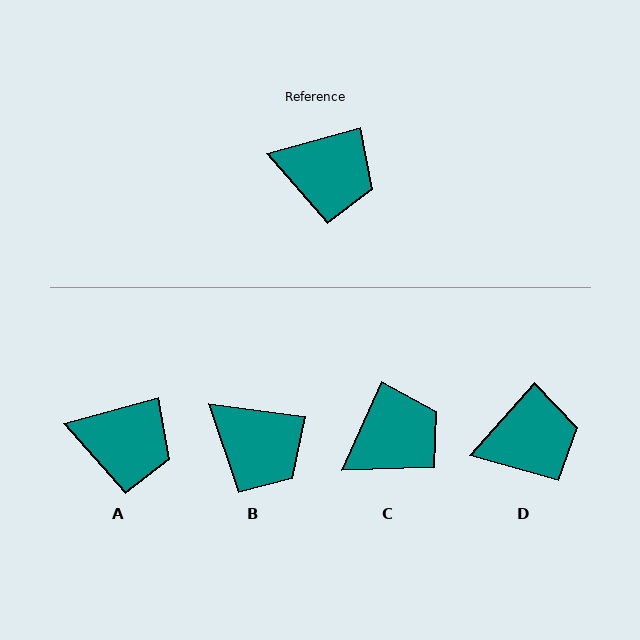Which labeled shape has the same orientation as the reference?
A.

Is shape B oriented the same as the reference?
No, it is off by about 23 degrees.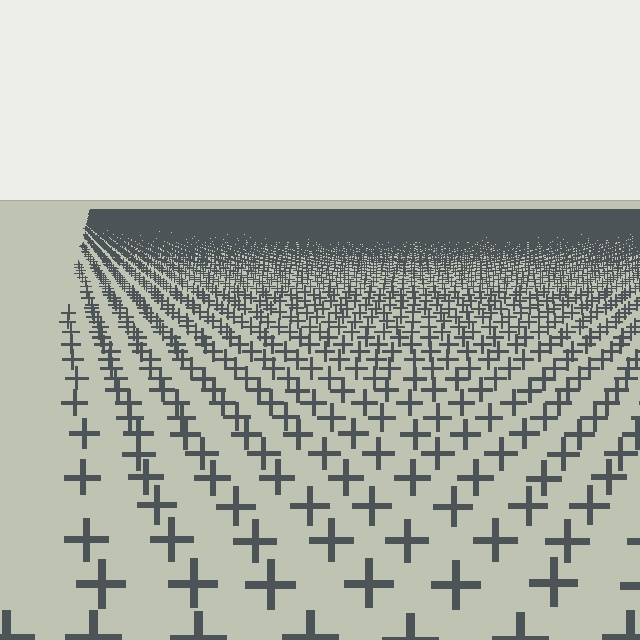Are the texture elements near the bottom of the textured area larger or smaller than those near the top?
Larger. Near the bottom, elements are closer to the viewer and appear at a bigger on-screen size.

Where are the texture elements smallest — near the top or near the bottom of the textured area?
Near the top.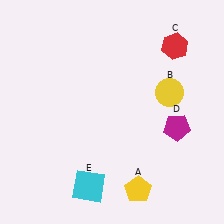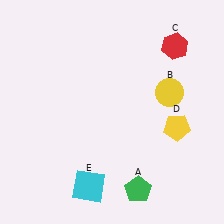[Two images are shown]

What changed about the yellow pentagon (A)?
In Image 1, A is yellow. In Image 2, it changed to green.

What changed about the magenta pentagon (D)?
In Image 1, D is magenta. In Image 2, it changed to yellow.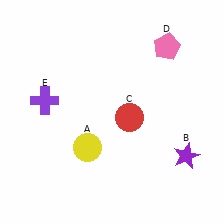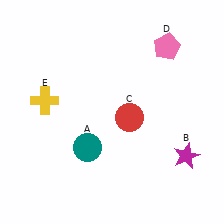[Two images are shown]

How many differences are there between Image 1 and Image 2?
There are 3 differences between the two images.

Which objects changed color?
A changed from yellow to teal. B changed from purple to magenta. E changed from purple to yellow.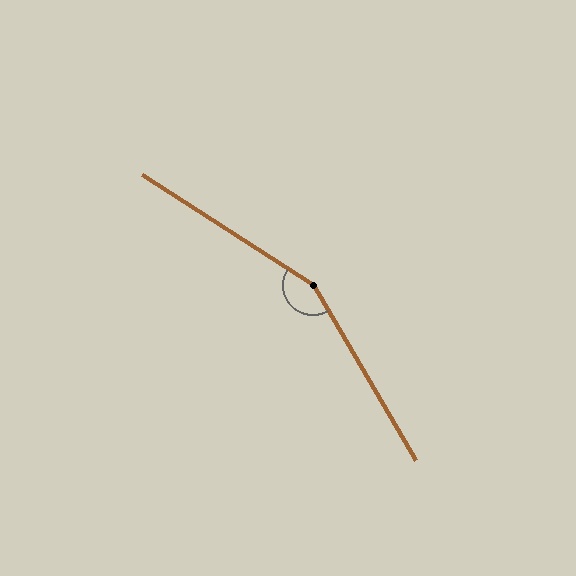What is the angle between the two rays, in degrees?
Approximately 153 degrees.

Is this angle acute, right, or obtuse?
It is obtuse.